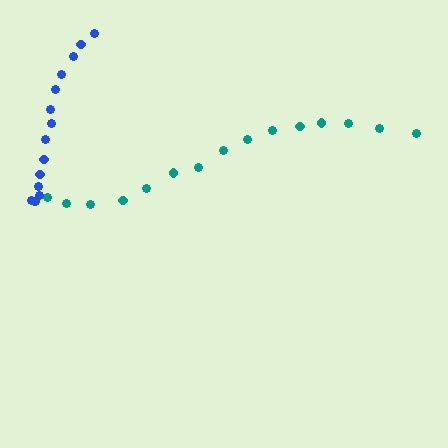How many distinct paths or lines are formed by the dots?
There are 2 distinct paths.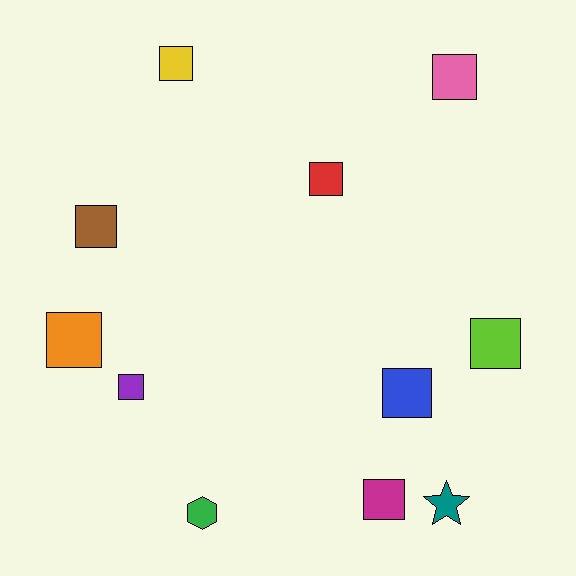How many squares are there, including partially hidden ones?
There are 9 squares.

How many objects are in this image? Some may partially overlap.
There are 11 objects.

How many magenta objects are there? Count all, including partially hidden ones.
There is 1 magenta object.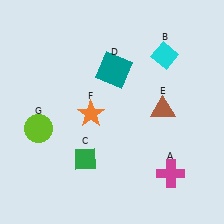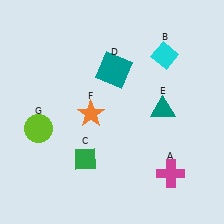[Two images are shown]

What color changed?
The triangle (E) changed from brown in Image 1 to teal in Image 2.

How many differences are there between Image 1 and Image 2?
There is 1 difference between the two images.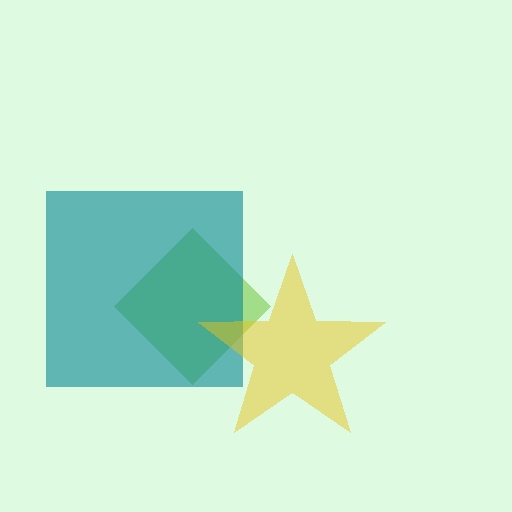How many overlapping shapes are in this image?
There are 3 overlapping shapes in the image.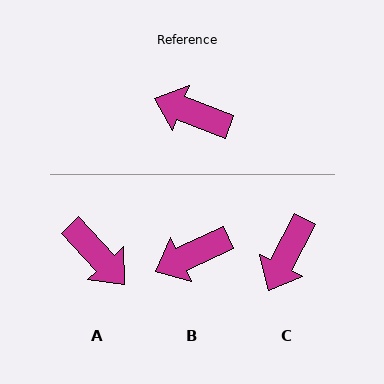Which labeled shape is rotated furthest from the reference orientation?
A, about 154 degrees away.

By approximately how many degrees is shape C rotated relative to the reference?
Approximately 84 degrees counter-clockwise.